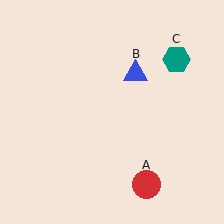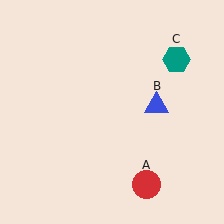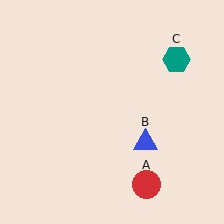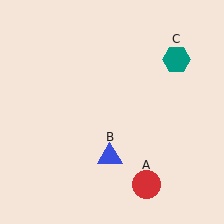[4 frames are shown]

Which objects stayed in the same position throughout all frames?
Red circle (object A) and teal hexagon (object C) remained stationary.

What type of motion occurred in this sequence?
The blue triangle (object B) rotated clockwise around the center of the scene.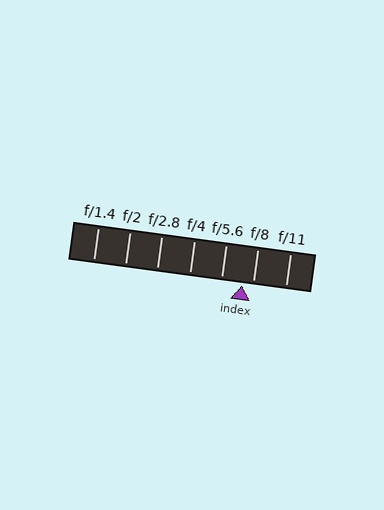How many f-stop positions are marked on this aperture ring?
There are 7 f-stop positions marked.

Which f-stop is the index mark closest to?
The index mark is closest to f/8.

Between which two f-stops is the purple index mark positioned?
The index mark is between f/5.6 and f/8.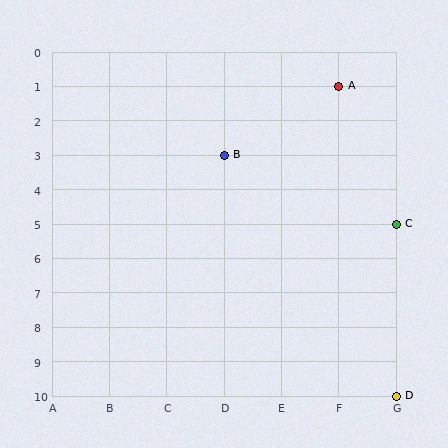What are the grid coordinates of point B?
Point B is at grid coordinates (D, 3).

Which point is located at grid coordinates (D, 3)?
Point B is at (D, 3).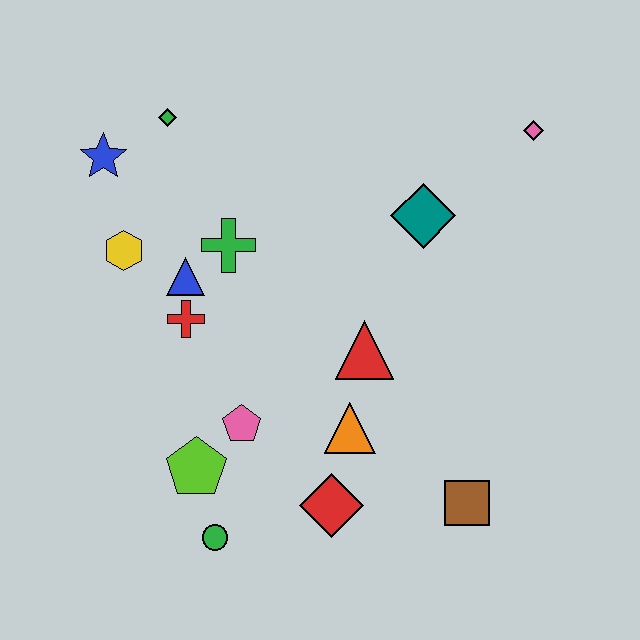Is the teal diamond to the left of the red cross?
No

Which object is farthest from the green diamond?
The brown square is farthest from the green diamond.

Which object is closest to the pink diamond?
The teal diamond is closest to the pink diamond.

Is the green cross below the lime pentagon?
No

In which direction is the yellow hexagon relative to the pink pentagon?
The yellow hexagon is above the pink pentagon.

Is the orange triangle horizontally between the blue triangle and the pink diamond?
Yes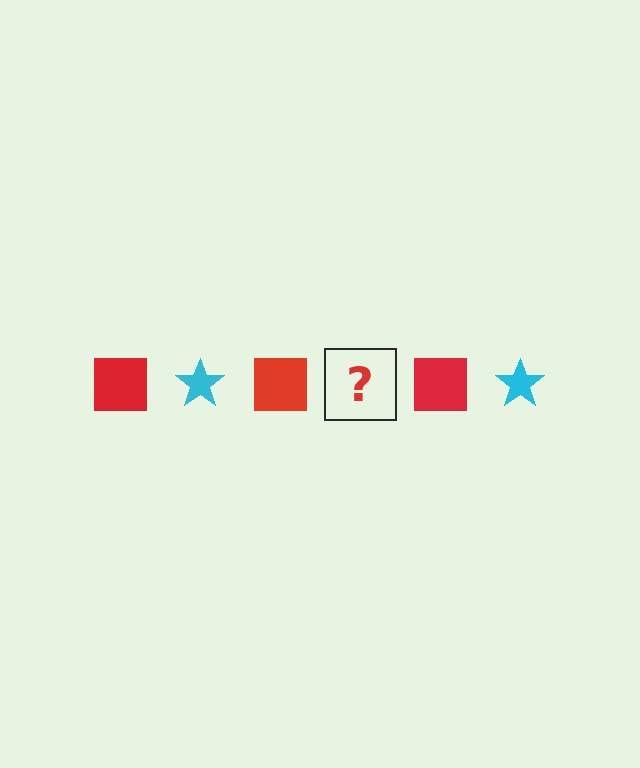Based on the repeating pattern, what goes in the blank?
The blank should be a cyan star.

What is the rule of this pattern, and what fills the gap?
The rule is that the pattern alternates between red square and cyan star. The gap should be filled with a cyan star.